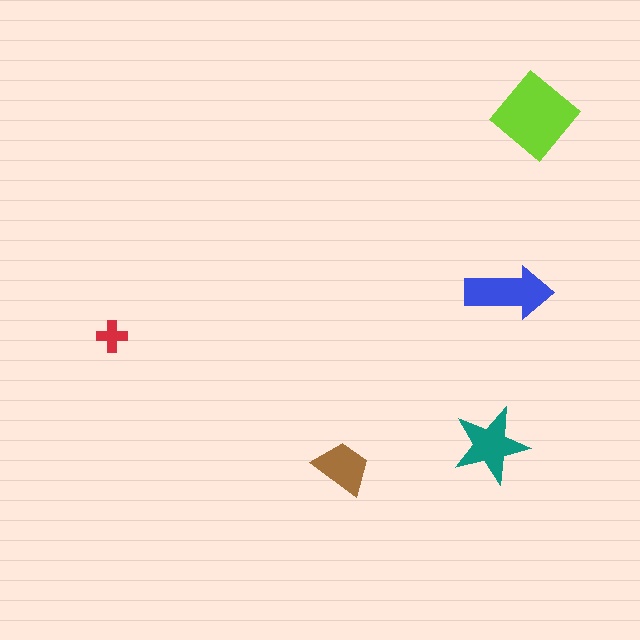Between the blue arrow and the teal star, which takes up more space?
The blue arrow.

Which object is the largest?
The lime diamond.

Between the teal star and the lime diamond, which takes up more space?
The lime diamond.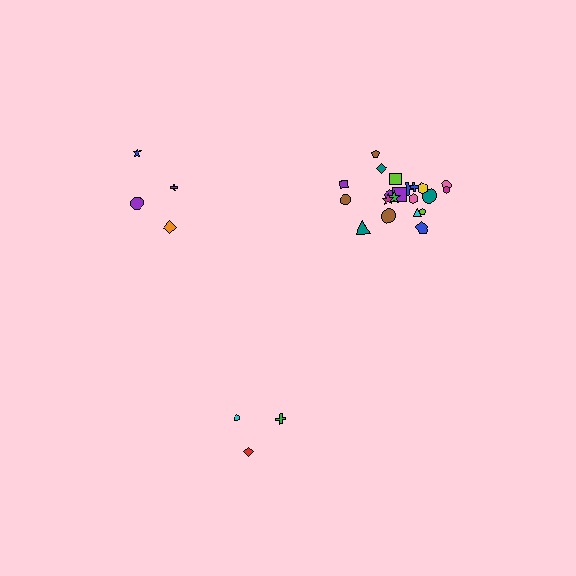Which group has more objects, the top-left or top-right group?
The top-right group.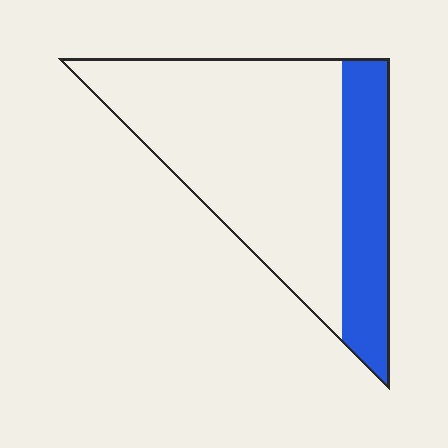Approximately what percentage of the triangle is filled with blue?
Approximately 25%.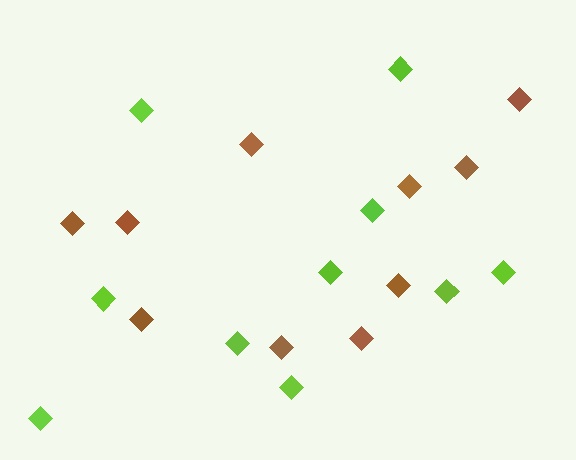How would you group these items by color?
There are 2 groups: one group of lime diamonds (10) and one group of brown diamonds (10).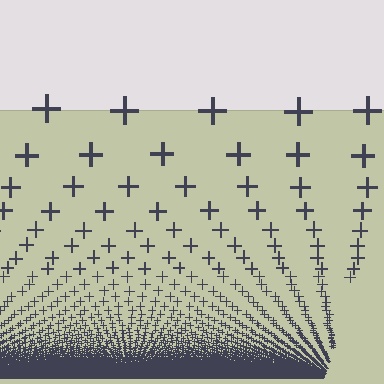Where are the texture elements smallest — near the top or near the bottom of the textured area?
Near the bottom.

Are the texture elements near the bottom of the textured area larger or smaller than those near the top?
Smaller. The gradient is inverted — elements near the bottom are smaller and denser.